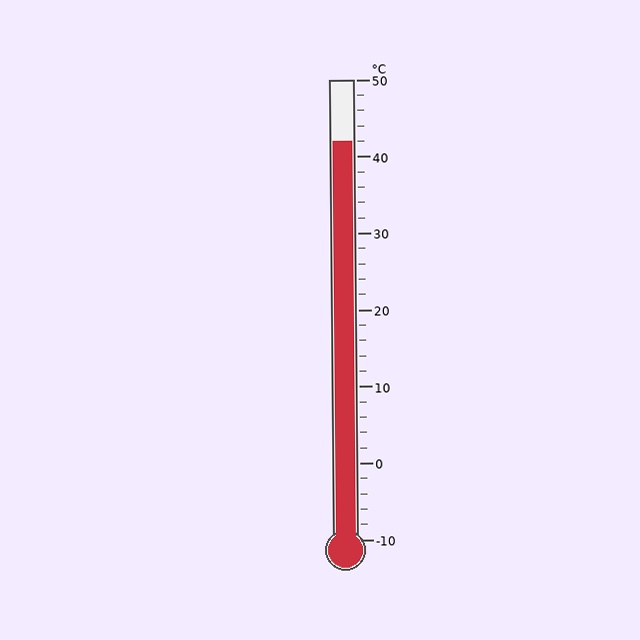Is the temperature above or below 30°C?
The temperature is above 30°C.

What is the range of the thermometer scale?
The thermometer scale ranges from -10°C to 50°C.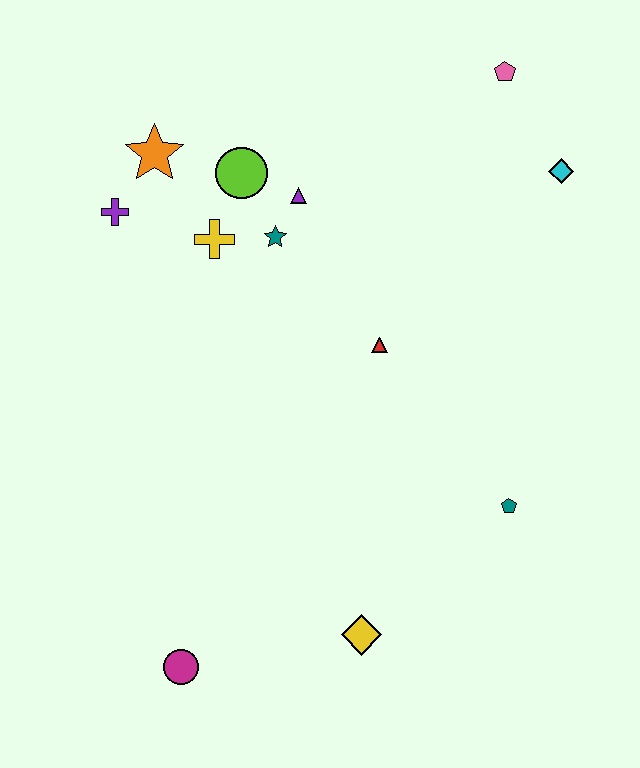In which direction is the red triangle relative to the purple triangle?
The red triangle is below the purple triangle.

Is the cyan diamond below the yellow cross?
No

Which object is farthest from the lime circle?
The magenta circle is farthest from the lime circle.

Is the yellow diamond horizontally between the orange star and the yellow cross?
No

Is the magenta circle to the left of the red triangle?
Yes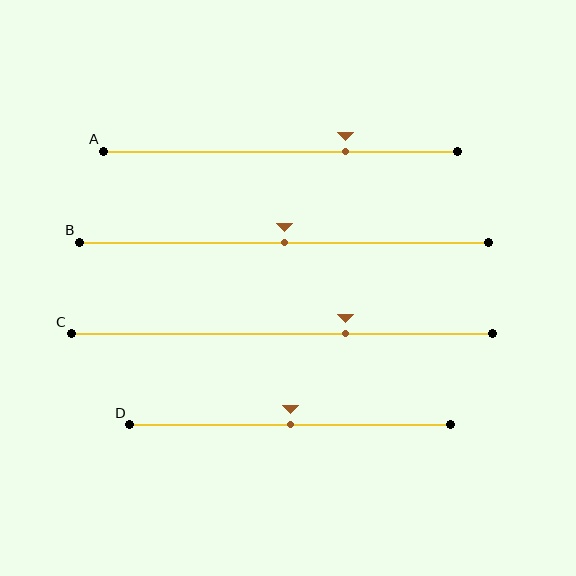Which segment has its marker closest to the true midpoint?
Segment B has its marker closest to the true midpoint.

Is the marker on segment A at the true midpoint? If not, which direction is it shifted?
No, the marker on segment A is shifted to the right by about 18% of the segment length.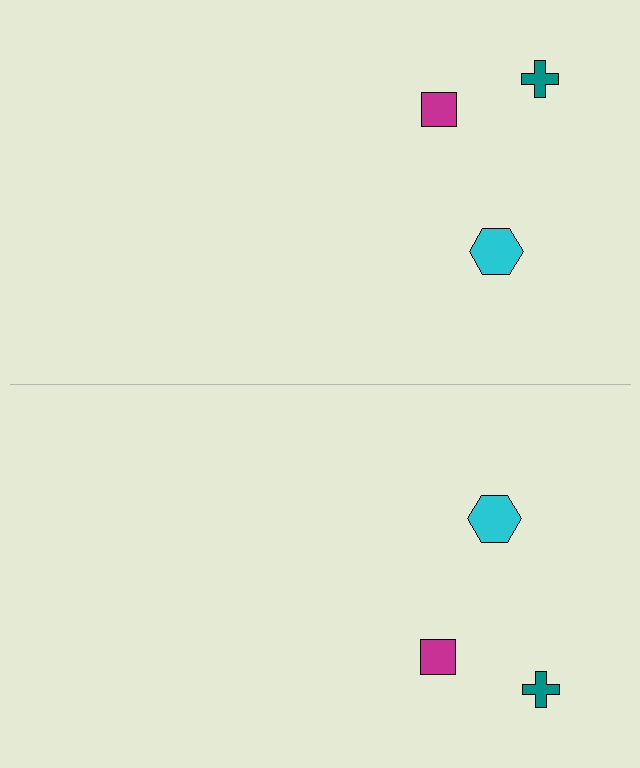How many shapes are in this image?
There are 6 shapes in this image.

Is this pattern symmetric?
Yes, this pattern has bilateral (reflection) symmetry.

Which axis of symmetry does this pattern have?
The pattern has a horizontal axis of symmetry running through the center of the image.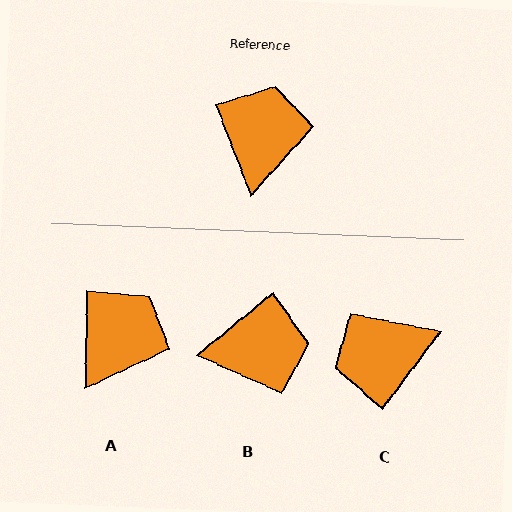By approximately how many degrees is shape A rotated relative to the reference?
Approximately 23 degrees clockwise.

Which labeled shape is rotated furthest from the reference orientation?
C, about 121 degrees away.